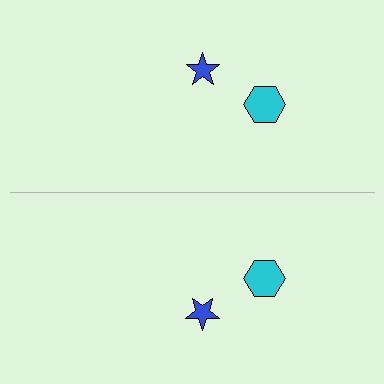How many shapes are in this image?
There are 4 shapes in this image.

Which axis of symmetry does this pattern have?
The pattern has a horizontal axis of symmetry running through the center of the image.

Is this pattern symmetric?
Yes, this pattern has bilateral (reflection) symmetry.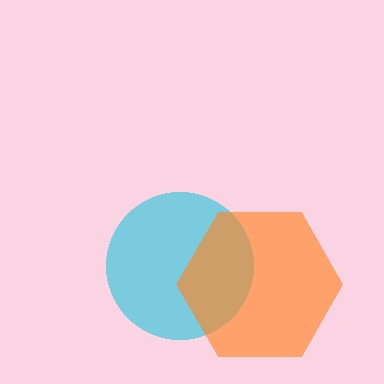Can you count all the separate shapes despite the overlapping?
Yes, there are 2 separate shapes.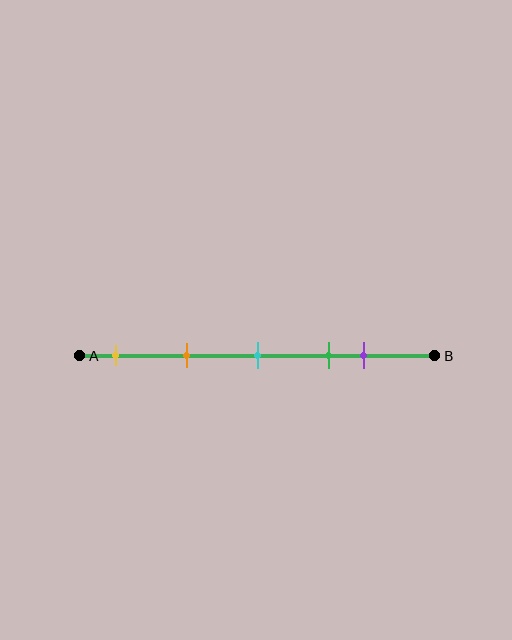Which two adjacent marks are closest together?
The green and purple marks are the closest adjacent pair.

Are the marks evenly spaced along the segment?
No, the marks are not evenly spaced.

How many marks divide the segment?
There are 5 marks dividing the segment.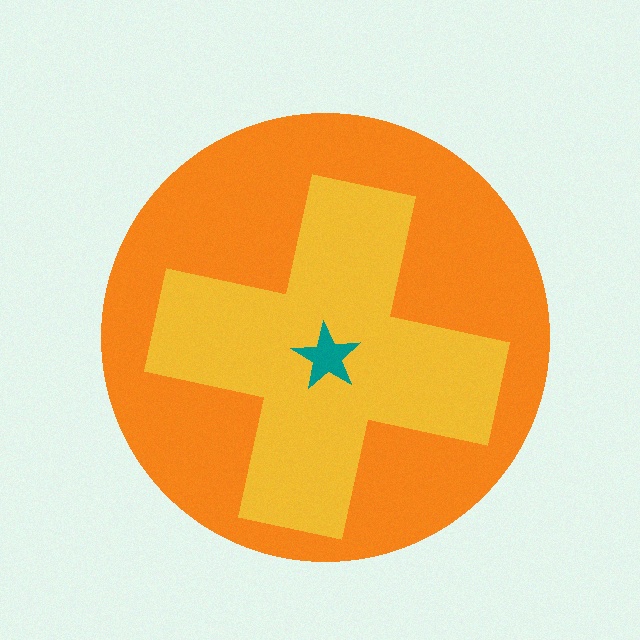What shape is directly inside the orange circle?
The yellow cross.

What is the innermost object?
The teal star.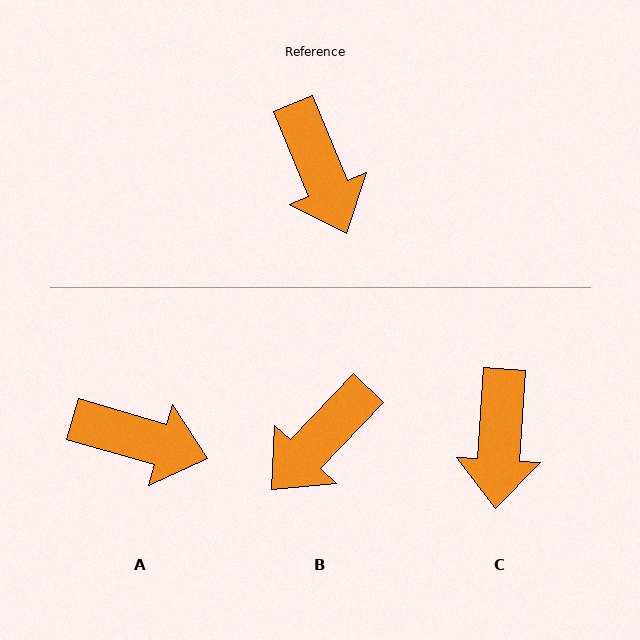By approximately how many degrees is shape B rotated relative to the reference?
Approximately 66 degrees clockwise.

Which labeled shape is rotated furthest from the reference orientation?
B, about 66 degrees away.